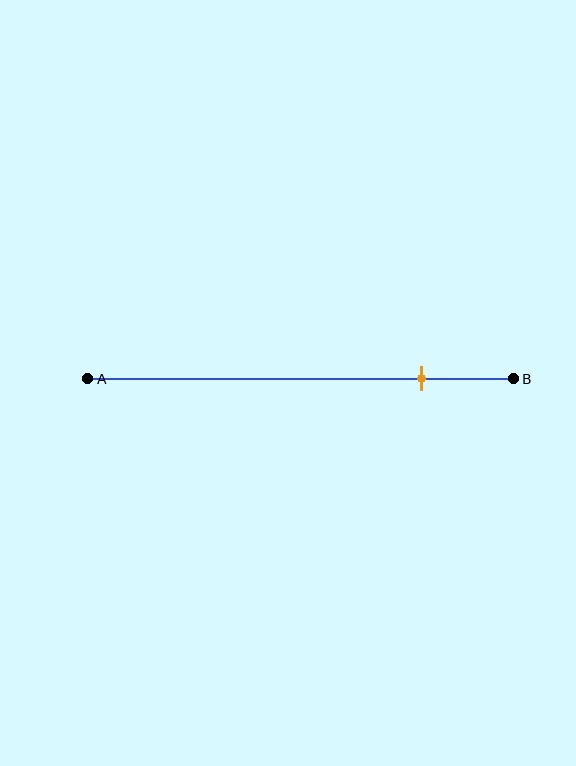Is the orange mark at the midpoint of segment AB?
No, the mark is at about 80% from A, not at the 50% midpoint.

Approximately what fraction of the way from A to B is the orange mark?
The orange mark is approximately 80% of the way from A to B.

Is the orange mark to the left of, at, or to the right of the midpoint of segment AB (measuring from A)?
The orange mark is to the right of the midpoint of segment AB.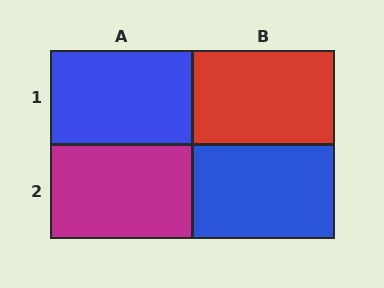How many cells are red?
1 cell is red.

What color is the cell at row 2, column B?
Blue.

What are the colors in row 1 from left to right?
Blue, red.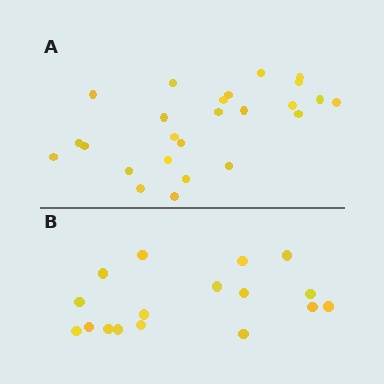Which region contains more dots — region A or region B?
Region A (the top region) has more dots.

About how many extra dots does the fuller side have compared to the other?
Region A has roughly 8 or so more dots than region B.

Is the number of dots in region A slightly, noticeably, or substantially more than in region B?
Region A has substantially more. The ratio is roughly 1.5 to 1.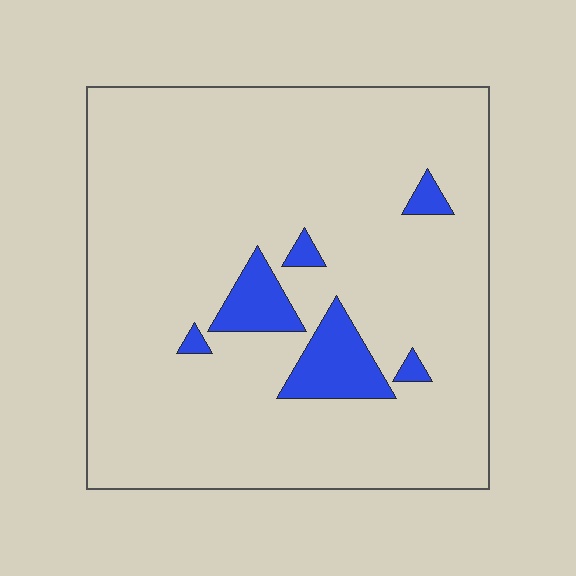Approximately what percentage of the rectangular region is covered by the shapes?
Approximately 10%.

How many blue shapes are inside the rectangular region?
6.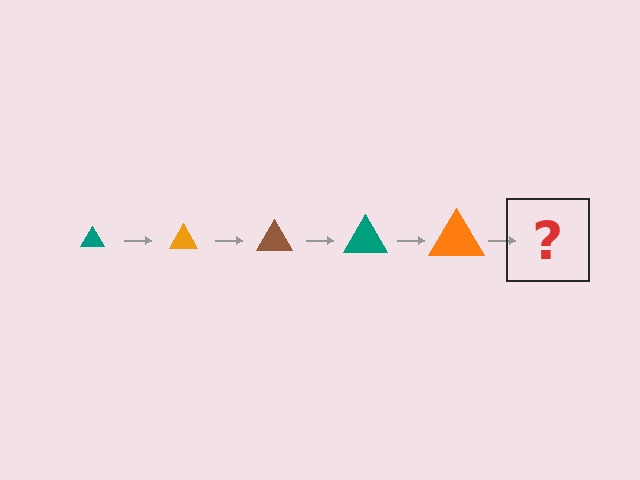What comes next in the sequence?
The next element should be a brown triangle, larger than the previous one.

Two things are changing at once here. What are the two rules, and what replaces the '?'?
The two rules are that the triangle grows larger each step and the color cycles through teal, orange, and brown. The '?' should be a brown triangle, larger than the previous one.